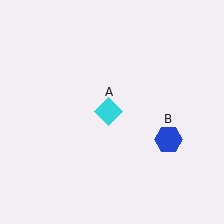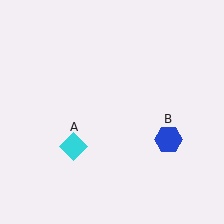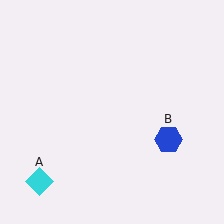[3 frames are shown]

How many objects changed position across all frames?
1 object changed position: cyan diamond (object A).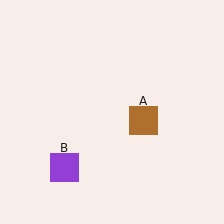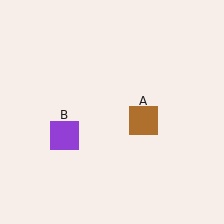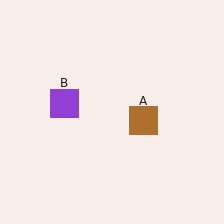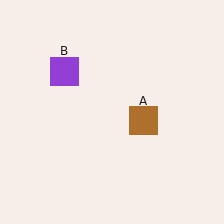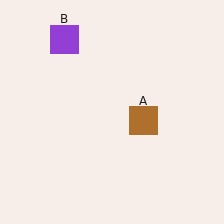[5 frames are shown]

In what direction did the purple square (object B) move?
The purple square (object B) moved up.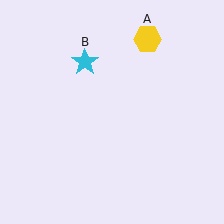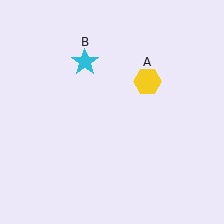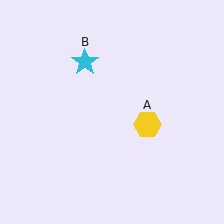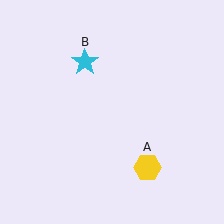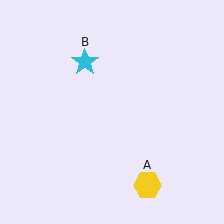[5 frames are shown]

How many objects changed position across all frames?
1 object changed position: yellow hexagon (object A).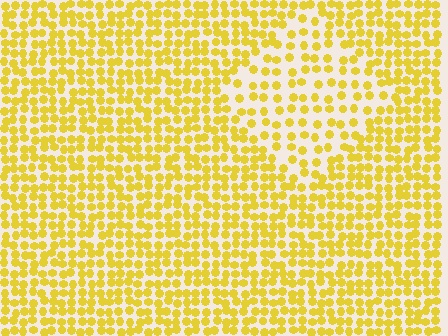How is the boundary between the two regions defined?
The boundary is defined by a change in element density (approximately 1.8x ratio). All elements are the same color, size, and shape.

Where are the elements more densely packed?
The elements are more densely packed outside the diamond boundary.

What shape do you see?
I see a diamond.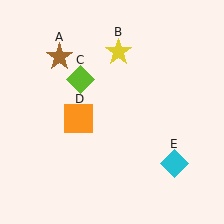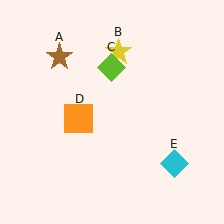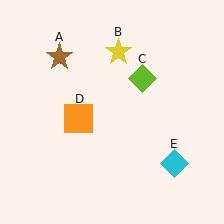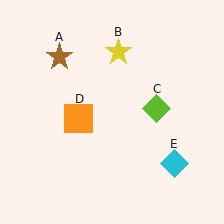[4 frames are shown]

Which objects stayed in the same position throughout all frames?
Brown star (object A) and yellow star (object B) and orange square (object D) and cyan diamond (object E) remained stationary.